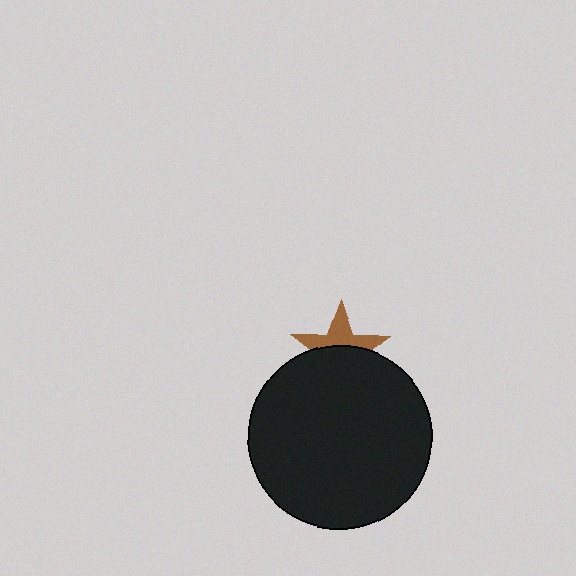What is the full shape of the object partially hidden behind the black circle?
The partially hidden object is a brown star.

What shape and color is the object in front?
The object in front is a black circle.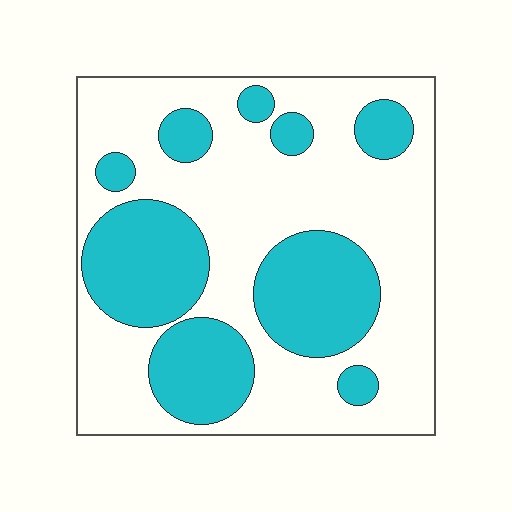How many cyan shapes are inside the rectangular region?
9.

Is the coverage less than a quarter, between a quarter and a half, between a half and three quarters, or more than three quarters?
Between a quarter and a half.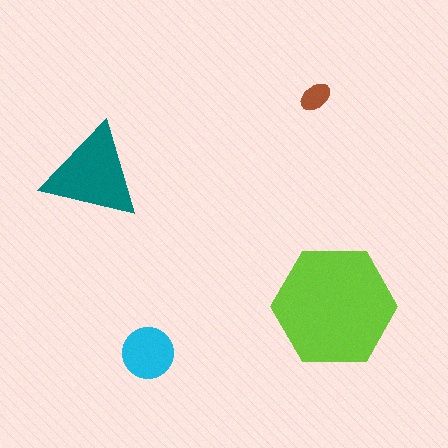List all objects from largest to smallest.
The lime hexagon, the teal triangle, the cyan circle, the brown ellipse.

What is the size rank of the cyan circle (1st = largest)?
3rd.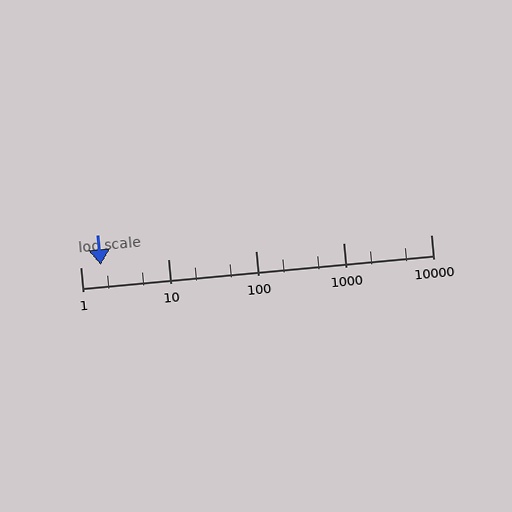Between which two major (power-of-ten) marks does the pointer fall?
The pointer is between 1 and 10.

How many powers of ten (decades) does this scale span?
The scale spans 4 decades, from 1 to 10000.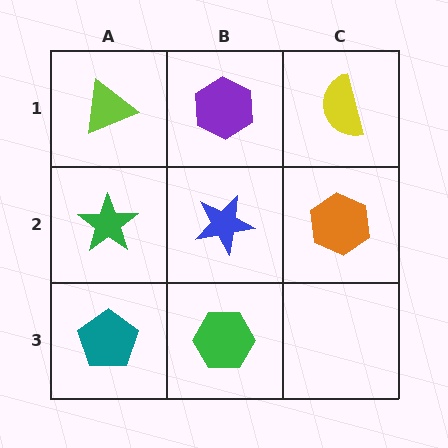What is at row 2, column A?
A green star.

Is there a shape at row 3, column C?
No, that cell is empty.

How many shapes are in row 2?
3 shapes.